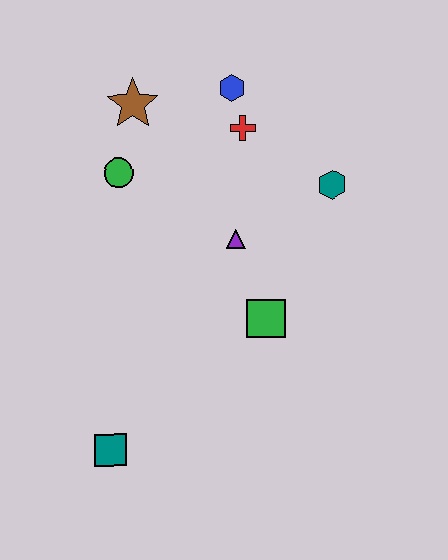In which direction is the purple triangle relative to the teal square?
The purple triangle is above the teal square.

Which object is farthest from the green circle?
The teal square is farthest from the green circle.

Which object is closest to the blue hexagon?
The red cross is closest to the blue hexagon.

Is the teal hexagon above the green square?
Yes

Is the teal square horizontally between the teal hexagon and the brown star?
No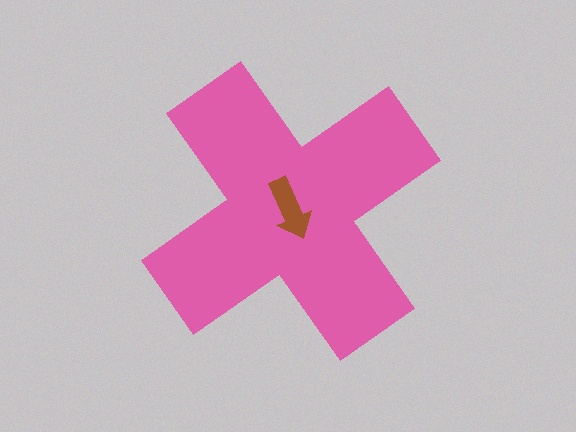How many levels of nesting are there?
2.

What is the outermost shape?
The pink cross.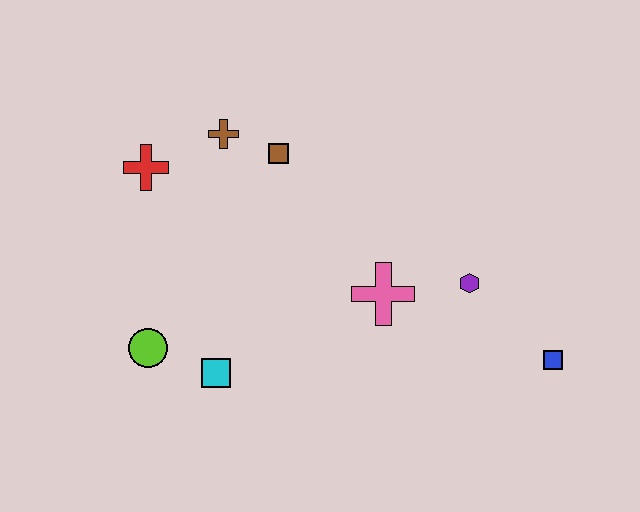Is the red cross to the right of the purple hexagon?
No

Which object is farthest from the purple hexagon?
The red cross is farthest from the purple hexagon.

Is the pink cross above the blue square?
Yes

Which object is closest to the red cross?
The brown cross is closest to the red cross.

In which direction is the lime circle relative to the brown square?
The lime circle is below the brown square.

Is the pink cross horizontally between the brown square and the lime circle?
No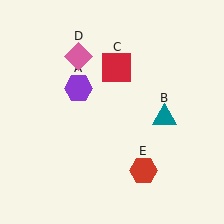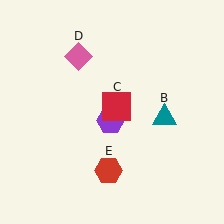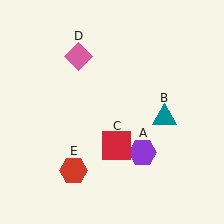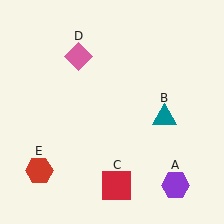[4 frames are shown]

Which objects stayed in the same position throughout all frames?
Teal triangle (object B) and pink diamond (object D) remained stationary.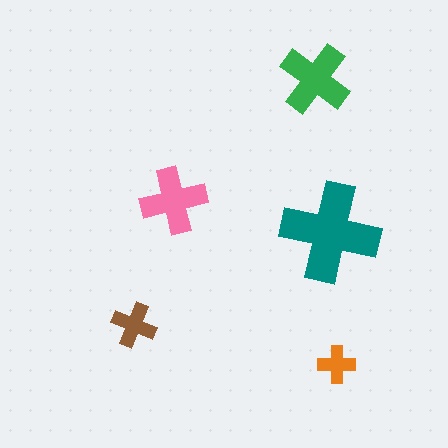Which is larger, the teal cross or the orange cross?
The teal one.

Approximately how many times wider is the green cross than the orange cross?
About 2 times wider.